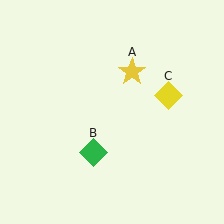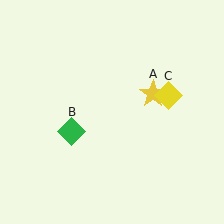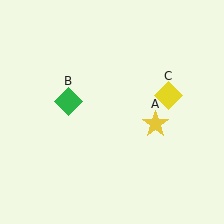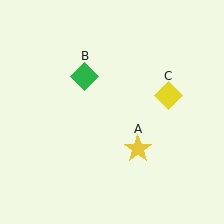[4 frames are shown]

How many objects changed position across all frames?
2 objects changed position: yellow star (object A), green diamond (object B).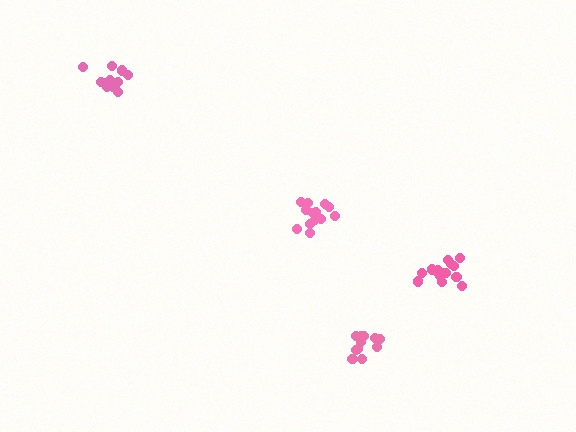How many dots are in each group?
Group 1: 12 dots, Group 2: 14 dots, Group 3: 12 dots, Group 4: 14 dots (52 total).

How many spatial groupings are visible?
There are 4 spatial groupings.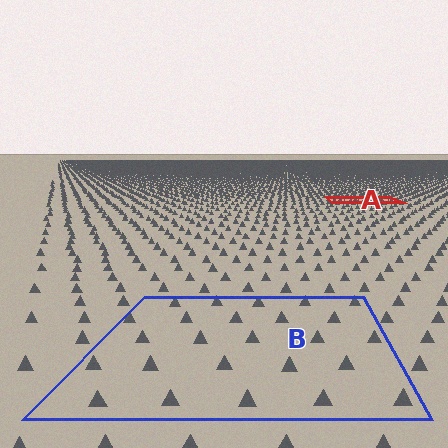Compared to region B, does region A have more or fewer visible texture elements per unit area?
Region A has more texture elements per unit area — they are packed more densely because it is farther away.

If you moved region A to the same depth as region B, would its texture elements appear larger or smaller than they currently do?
They would appear larger. At a closer depth, the same texture elements are projected at a bigger on-screen size.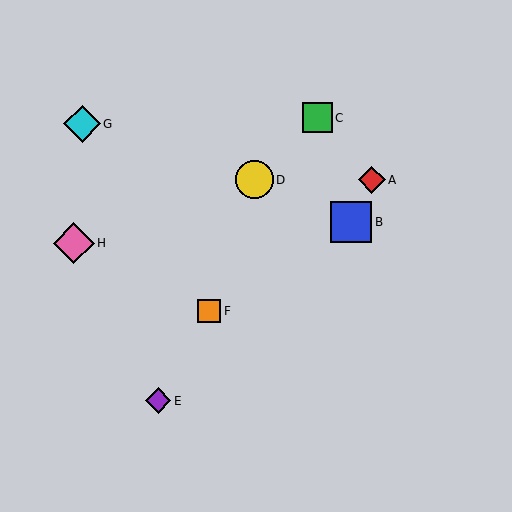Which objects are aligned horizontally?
Objects A, D are aligned horizontally.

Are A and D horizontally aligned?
Yes, both are at y≈180.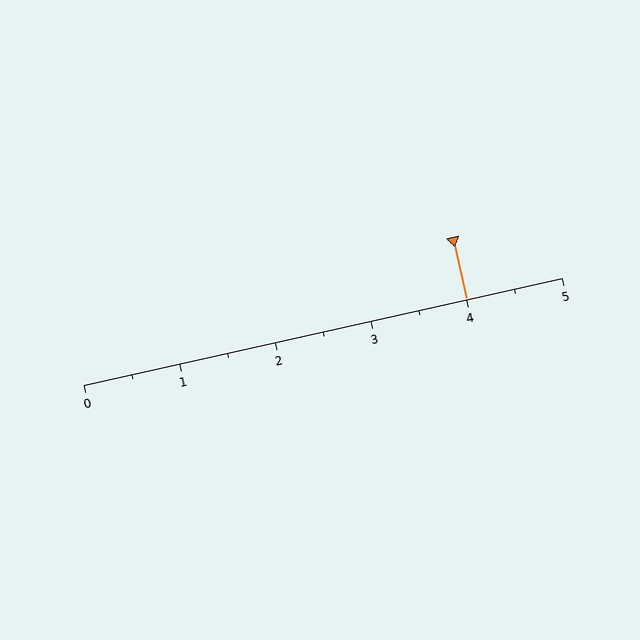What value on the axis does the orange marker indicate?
The marker indicates approximately 4.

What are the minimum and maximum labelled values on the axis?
The axis runs from 0 to 5.